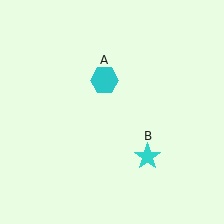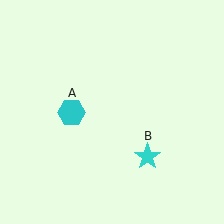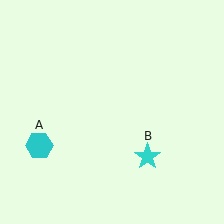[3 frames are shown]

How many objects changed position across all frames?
1 object changed position: cyan hexagon (object A).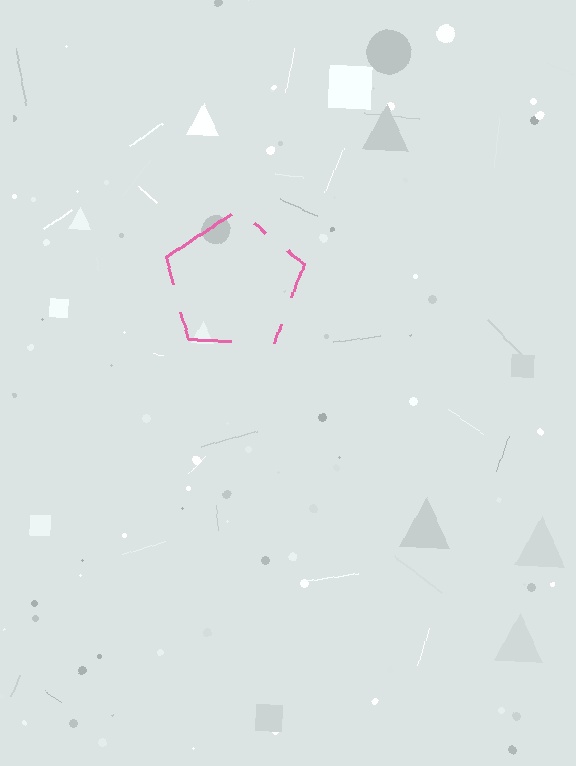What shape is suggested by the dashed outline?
The dashed outline suggests a pentagon.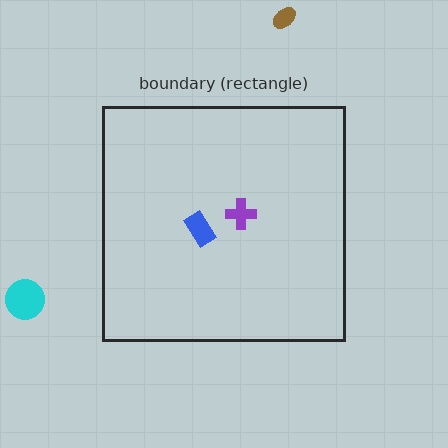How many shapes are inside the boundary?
2 inside, 2 outside.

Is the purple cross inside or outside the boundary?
Inside.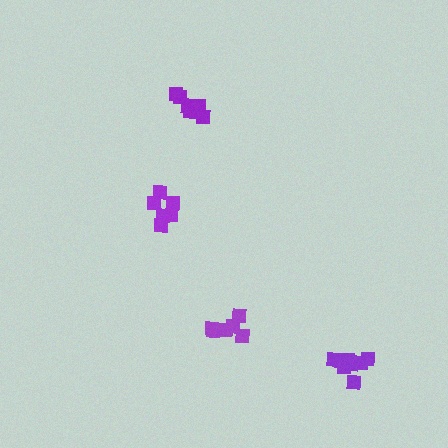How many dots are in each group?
Group 1: 8 dots, Group 2: 6 dots, Group 3: 6 dots, Group 4: 11 dots (31 total).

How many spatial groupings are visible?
There are 4 spatial groupings.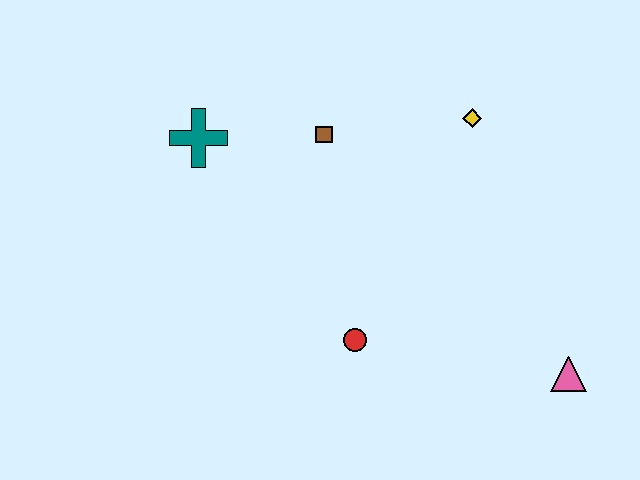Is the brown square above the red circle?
Yes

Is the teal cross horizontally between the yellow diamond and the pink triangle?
No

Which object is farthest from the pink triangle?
The teal cross is farthest from the pink triangle.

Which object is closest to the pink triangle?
The red circle is closest to the pink triangle.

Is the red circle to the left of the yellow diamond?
Yes